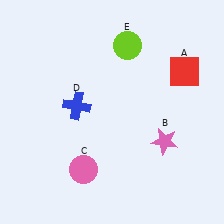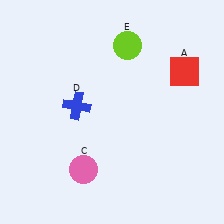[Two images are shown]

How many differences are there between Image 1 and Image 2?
There is 1 difference between the two images.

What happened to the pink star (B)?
The pink star (B) was removed in Image 2. It was in the bottom-right area of Image 1.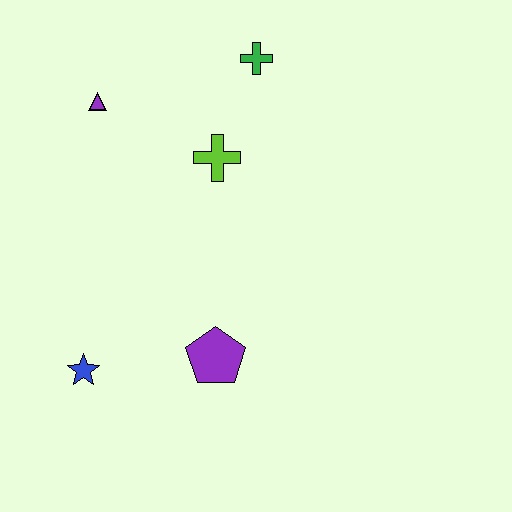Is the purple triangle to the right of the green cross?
No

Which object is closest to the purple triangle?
The lime cross is closest to the purple triangle.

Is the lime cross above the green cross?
No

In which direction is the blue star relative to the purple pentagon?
The blue star is to the left of the purple pentagon.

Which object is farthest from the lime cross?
The blue star is farthest from the lime cross.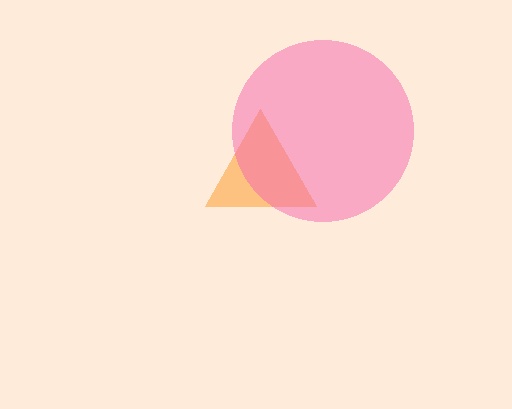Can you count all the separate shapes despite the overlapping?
Yes, there are 2 separate shapes.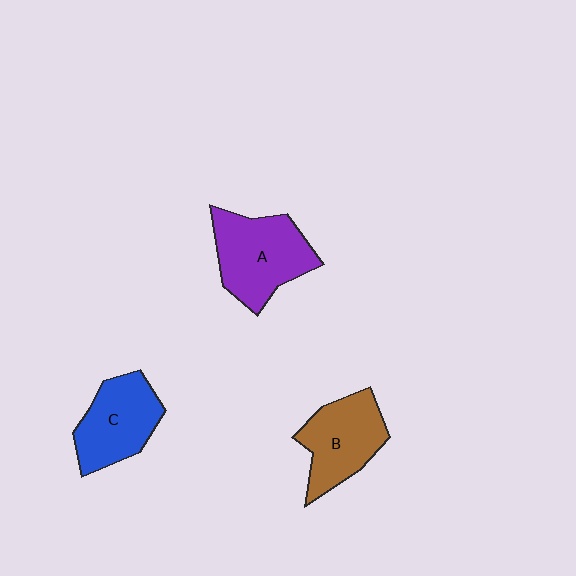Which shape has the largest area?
Shape A (purple).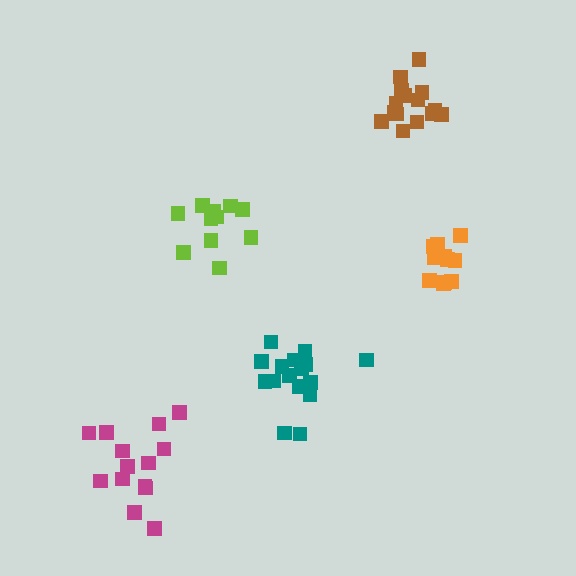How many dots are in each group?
Group 1: 16 dots, Group 2: 11 dots, Group 3: 11 dots, Group 4: 15 dots, Group 5: 14 dots (67 total).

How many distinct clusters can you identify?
There are 5 distinct clusters.